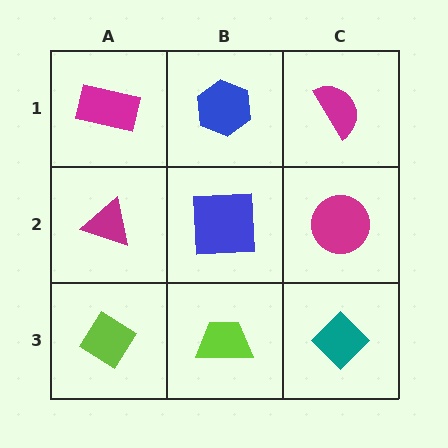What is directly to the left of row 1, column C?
A blue hexagon.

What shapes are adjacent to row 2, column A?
A magenta rectangle (row 1, column A), a lime diamond (row 3, column A), a blue square (row 2, column B).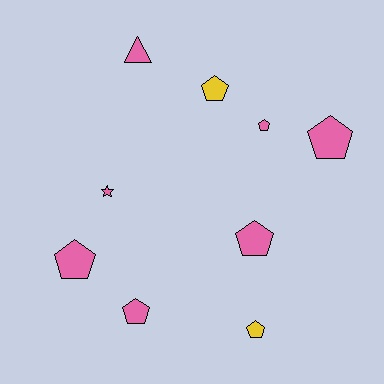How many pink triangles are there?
There is 1 pink triangle.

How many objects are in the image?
There are 9 objects.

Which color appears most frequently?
Pink, with 7 objects.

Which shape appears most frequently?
Pentagon, with 7 objects.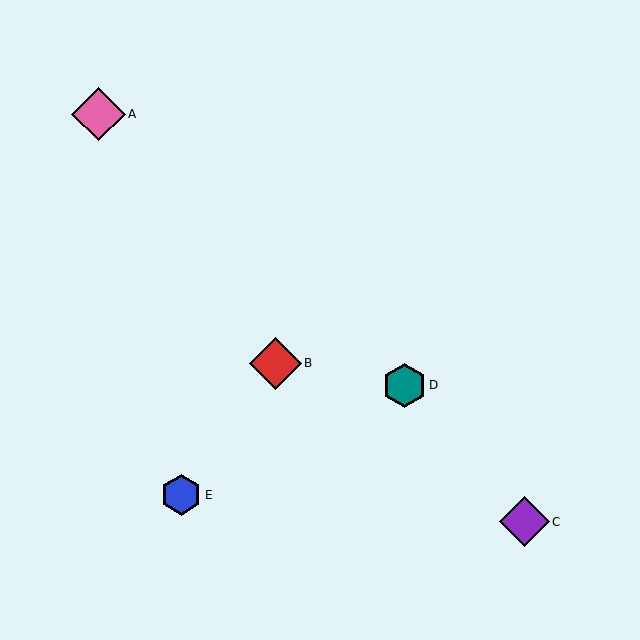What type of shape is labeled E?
Shape E is a blue hexagon.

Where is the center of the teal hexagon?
The center of the teal hexagon is at (405, 385).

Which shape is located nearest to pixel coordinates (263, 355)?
The red diamond (labeled B) at (275, 363) is nearest to that location.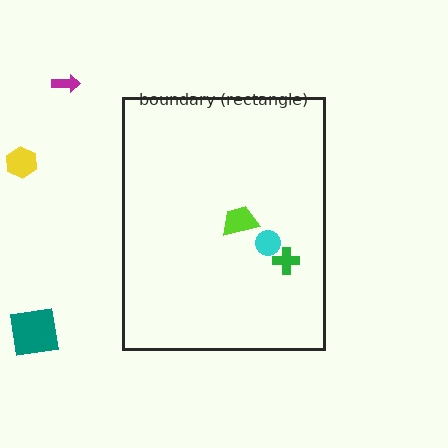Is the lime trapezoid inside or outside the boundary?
Inside.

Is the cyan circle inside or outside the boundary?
Inside.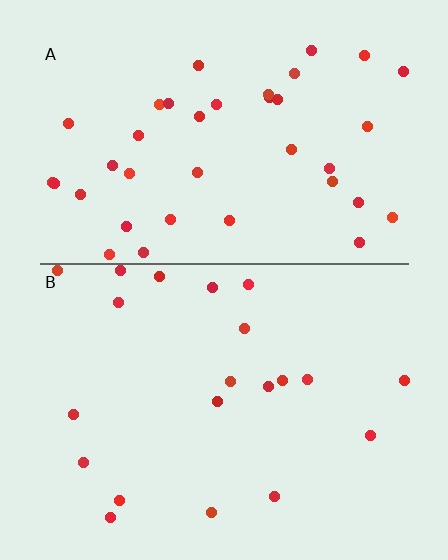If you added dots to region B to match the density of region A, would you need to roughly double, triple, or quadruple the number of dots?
Approximately double.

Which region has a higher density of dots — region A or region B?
A (the top).